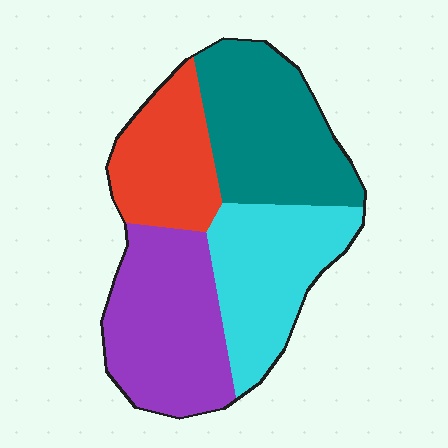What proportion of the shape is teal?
Teal covers roughly 30% of the shape.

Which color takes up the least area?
Red, at roughly 20%.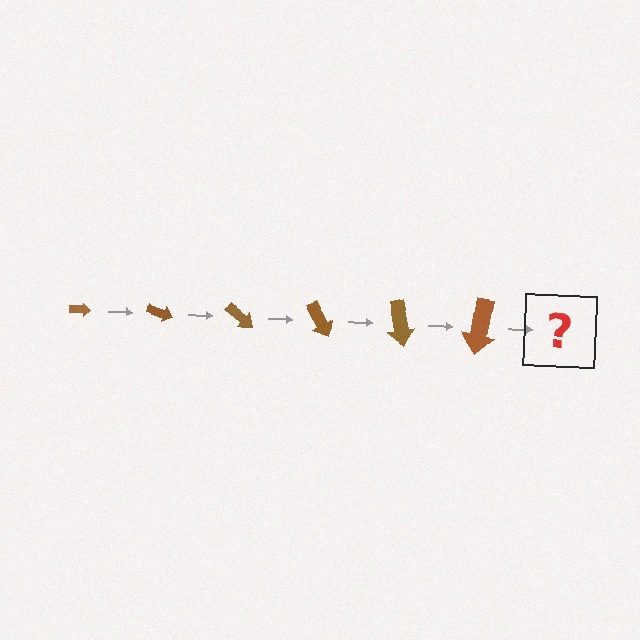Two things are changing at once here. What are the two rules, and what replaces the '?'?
The two rules are that the arrow grows larger each step and it rotates 20 degrees each step. The '?' should be an arrow, larger than the previous one and rotated 120 degrees from the start.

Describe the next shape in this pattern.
It should be an arrow, larger than the previous one and rotated 120 degrees from the start.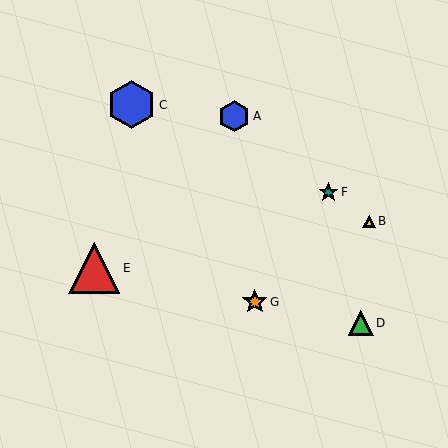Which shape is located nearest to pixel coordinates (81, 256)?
The red triangle (labeled E) at (94, 268) is nearest to that location.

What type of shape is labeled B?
Shape B is a yellow triangle.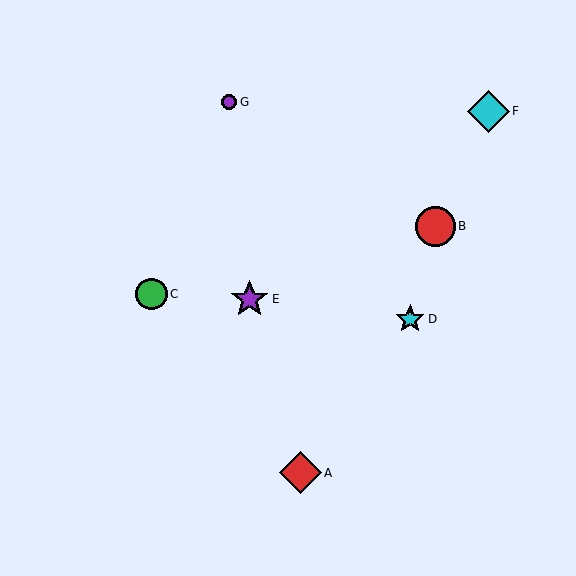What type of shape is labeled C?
Shape C is a green circle.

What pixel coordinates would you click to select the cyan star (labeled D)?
Click at (410, 319) to select the cyan star D.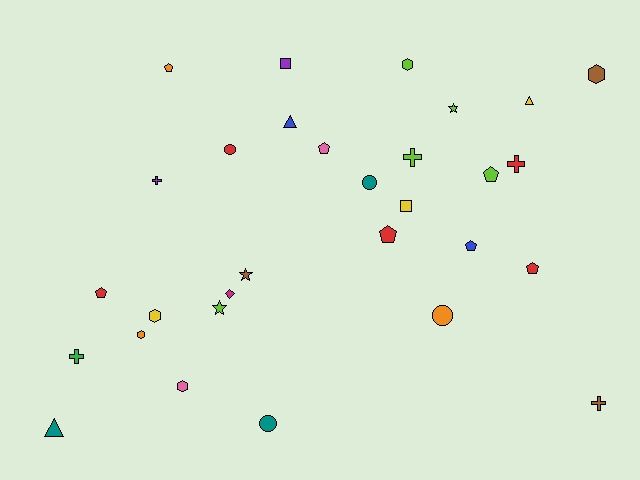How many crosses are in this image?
There are 5 crosses.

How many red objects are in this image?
There are 5 red objects.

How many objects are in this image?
There are 30 objects.